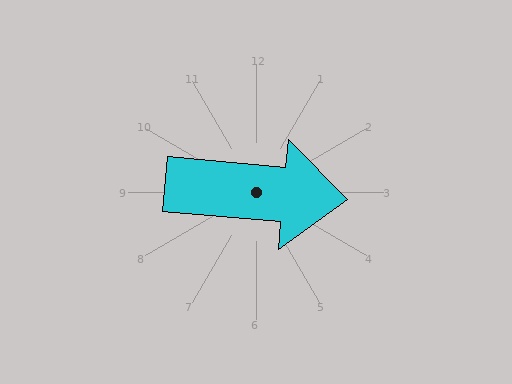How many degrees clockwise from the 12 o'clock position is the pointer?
Approximately 95 degrees.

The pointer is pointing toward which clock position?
Roughly 3 o'clock.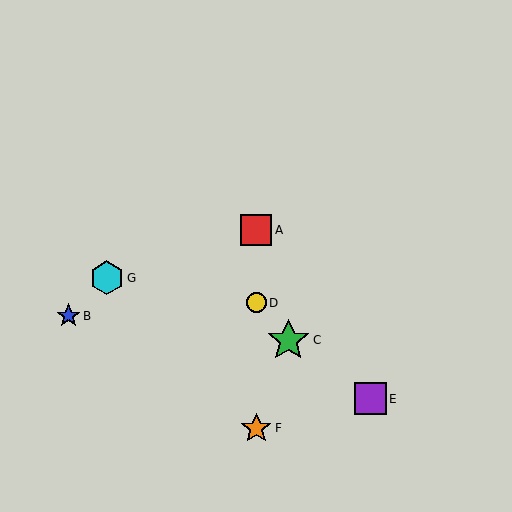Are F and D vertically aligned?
Yes, both are at x≈256.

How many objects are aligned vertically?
3 objects (A, D, F) are aligned vertically.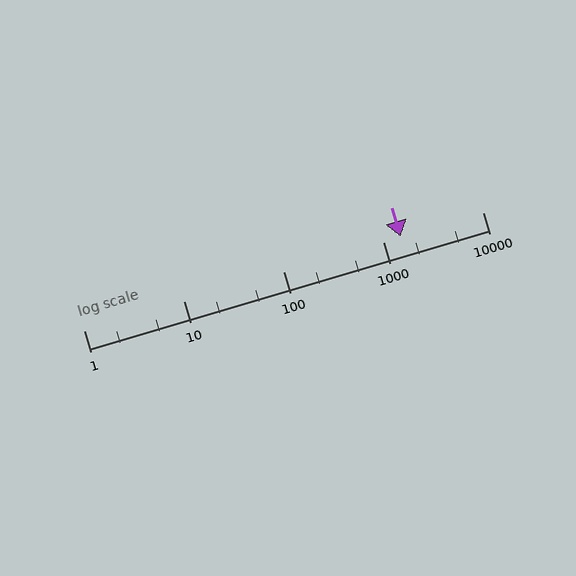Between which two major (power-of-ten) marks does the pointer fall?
The pointer is between 1000 and 10000.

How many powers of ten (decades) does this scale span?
The scale spans 4 decades, from 1 to 10000.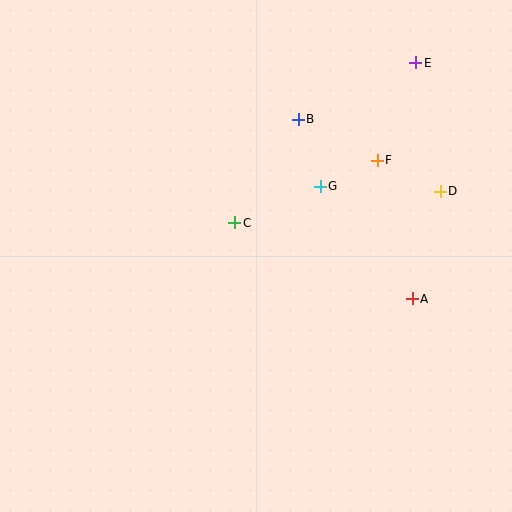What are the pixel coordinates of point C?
Point C is at (235, 223).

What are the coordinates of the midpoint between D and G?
The midpoint between D and G is at (380, 189).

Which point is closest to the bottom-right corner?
Point A is closest to the bottom-right corner.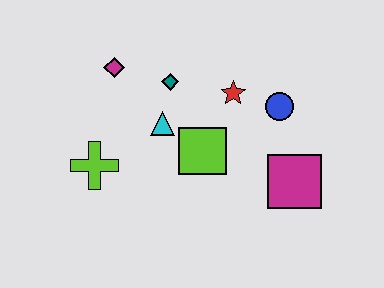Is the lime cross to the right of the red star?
No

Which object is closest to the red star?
The blue circle is closest to the red star.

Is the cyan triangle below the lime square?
No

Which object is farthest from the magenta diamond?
The magenta square is farthest from the magenta diamond.